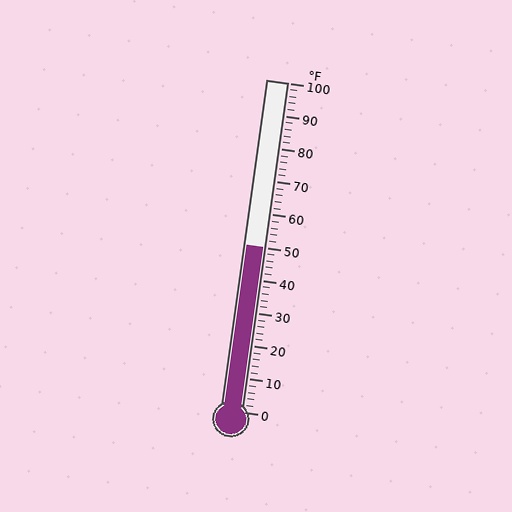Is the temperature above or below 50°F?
The temperature is at 50°F.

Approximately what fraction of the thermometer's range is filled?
The thermometer is filled to approximately 50% of its range.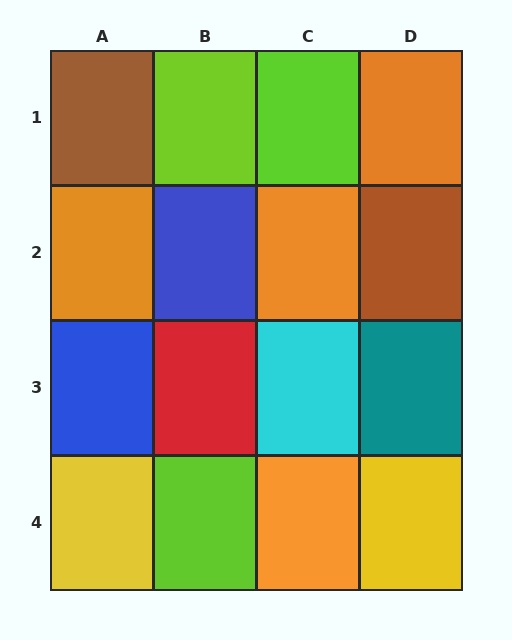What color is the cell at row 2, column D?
Brown.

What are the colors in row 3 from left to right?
Blue, red, cyan, teal.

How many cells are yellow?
2 cells are yellow.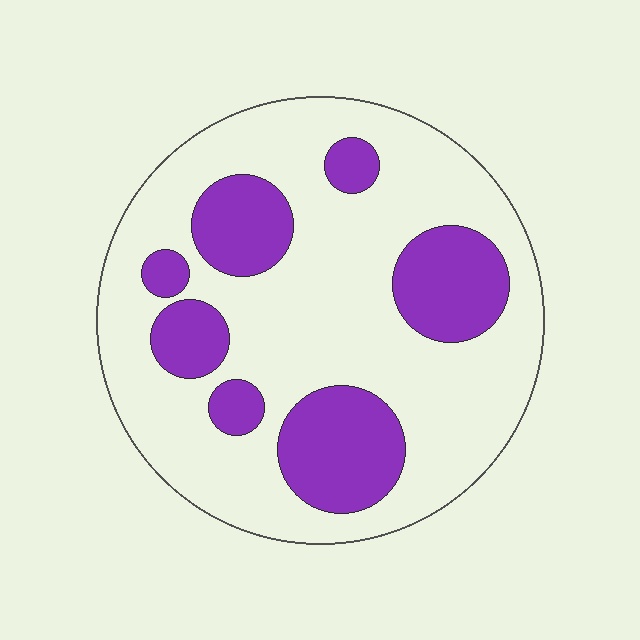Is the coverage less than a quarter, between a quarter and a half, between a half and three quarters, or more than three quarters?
Between a quarter and a half.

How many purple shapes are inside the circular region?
7.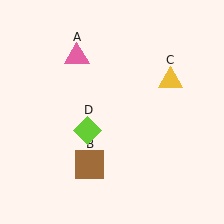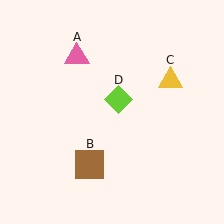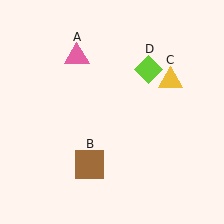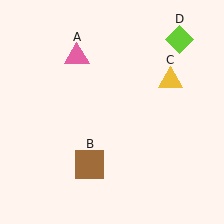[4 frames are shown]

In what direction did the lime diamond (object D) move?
The lime diamond (object D) moved up and to the right.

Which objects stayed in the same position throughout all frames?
Pink triangle (object A) and brown square (object B) and yellow triangle (object C) remained stationary.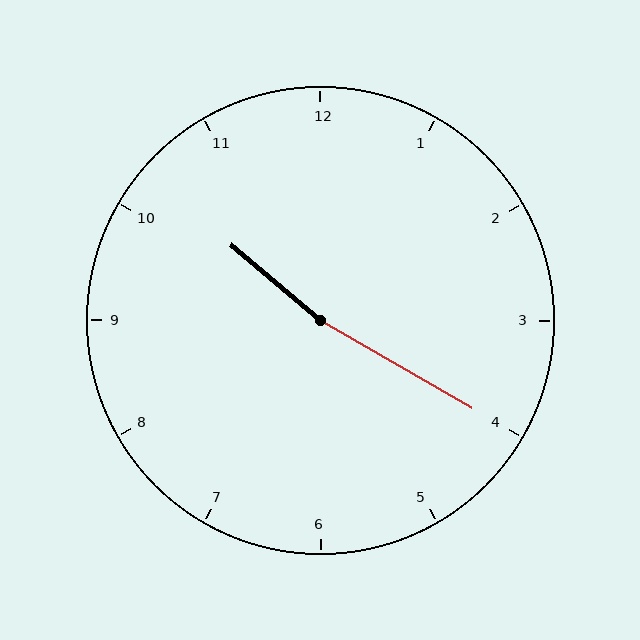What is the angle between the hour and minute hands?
Approximately 170 degrees.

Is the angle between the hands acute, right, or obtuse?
It is obtuse.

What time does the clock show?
10:20.